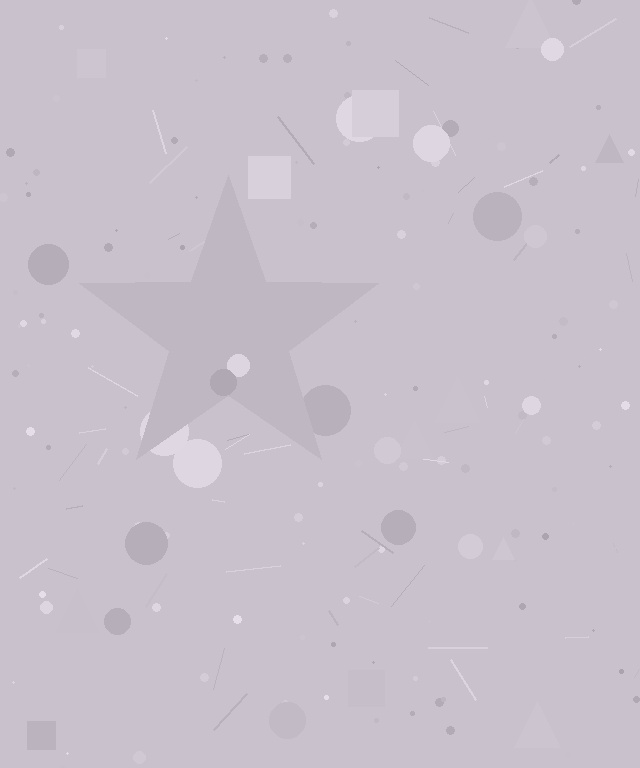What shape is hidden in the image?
A star is hidden in the image.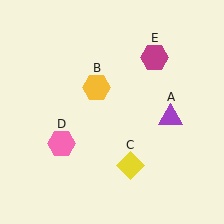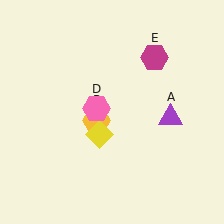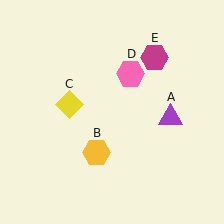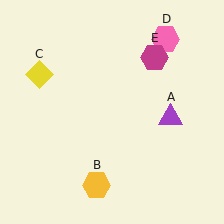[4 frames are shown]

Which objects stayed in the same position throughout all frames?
Purple triangle (object A) and magenta hexagon (object E) remained stationary.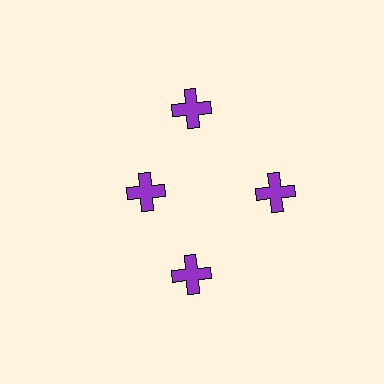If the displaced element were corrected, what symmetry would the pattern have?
It would have 4-fold rotational symmetry — the pattern would map onto itself every 90 degrees.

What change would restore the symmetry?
The symmetry would be restored by moving it outward, back onto the ring so that all 4 crosses sit at equal angles and equal distance from the center.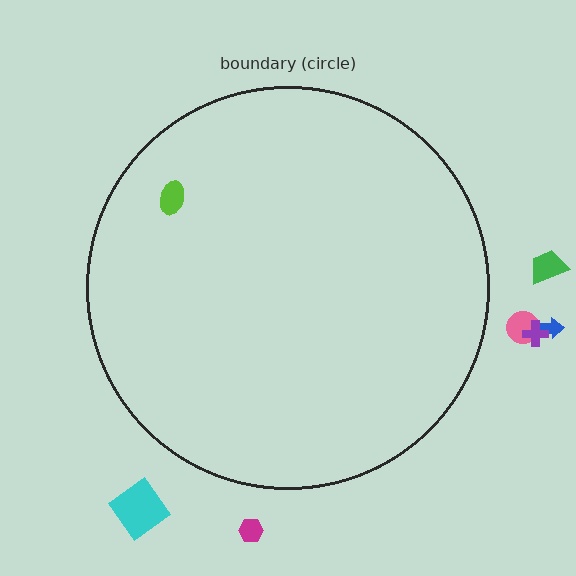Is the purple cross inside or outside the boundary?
Outside.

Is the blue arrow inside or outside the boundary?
Outside.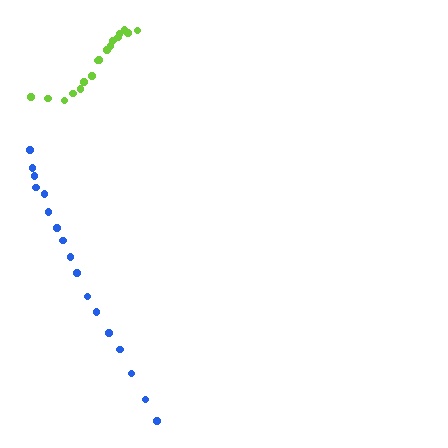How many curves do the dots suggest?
There are 2 distinct paths.